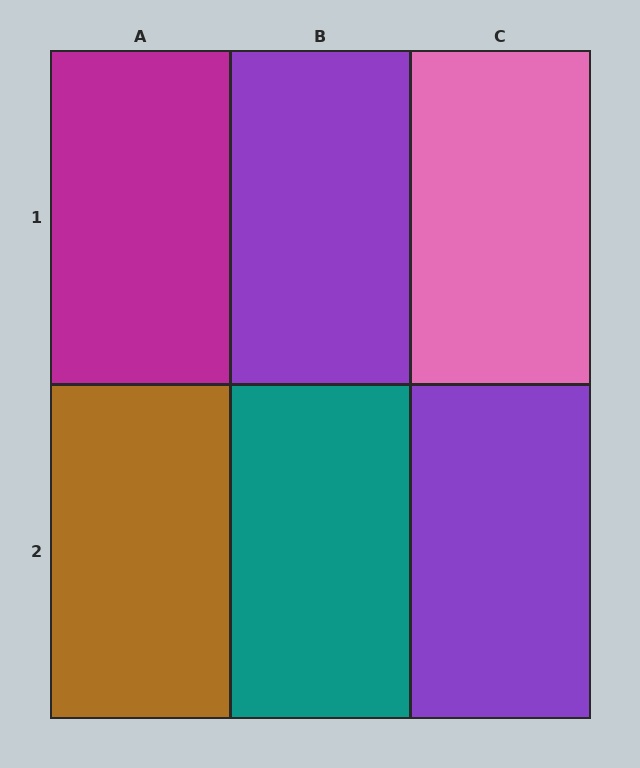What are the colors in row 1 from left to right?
Magenta, purple, pink.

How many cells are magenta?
1 cell is magenta.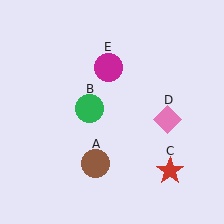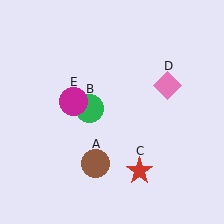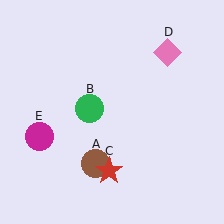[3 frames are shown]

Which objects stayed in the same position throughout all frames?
Brown circle (object A) and green circle (object B) remained stationary.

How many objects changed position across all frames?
3 objects changed position: red star (object C), pink diamond (object D), magenta circle (object E).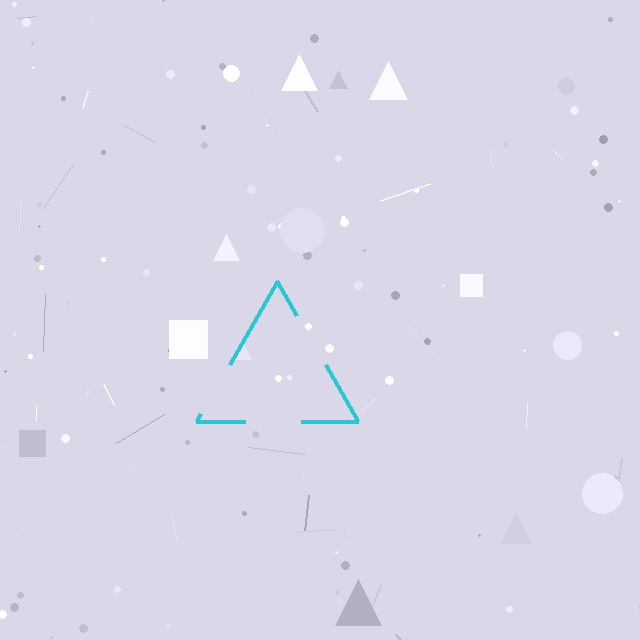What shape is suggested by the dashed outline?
The dashed outline suggests a triangle.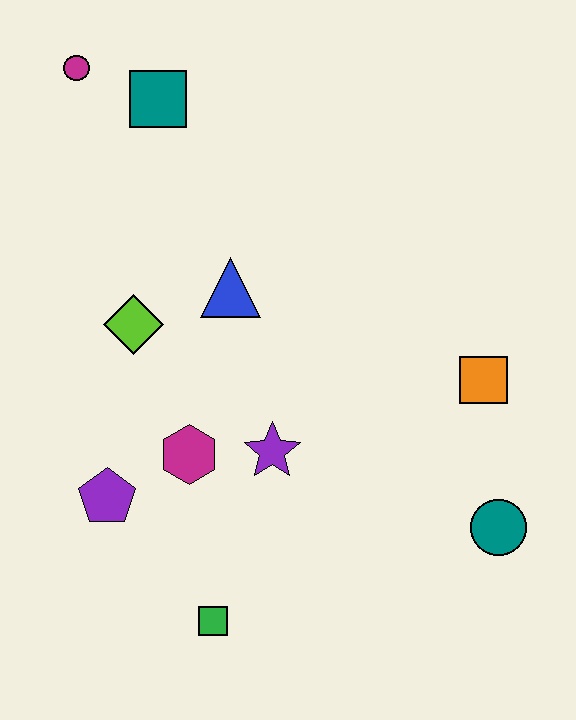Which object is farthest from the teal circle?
The magenta circle is farthest from the teal circle.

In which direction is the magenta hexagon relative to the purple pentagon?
The magenta hexagon is to the right of the purple pentagon.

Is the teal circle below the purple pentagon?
Yes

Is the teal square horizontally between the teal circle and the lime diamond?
Yes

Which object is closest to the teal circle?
The orange square is closest to the teal circle.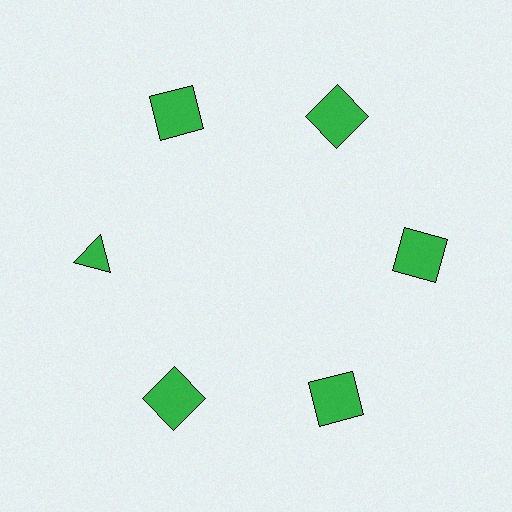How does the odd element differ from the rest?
It has a different shape: triangle instead of square.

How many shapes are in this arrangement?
There are 6 shapes arranged in a ring pattern.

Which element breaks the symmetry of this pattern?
The green triangle at roughly the 9 o'clock position breaks the symmetry. All other shapes are green squares.